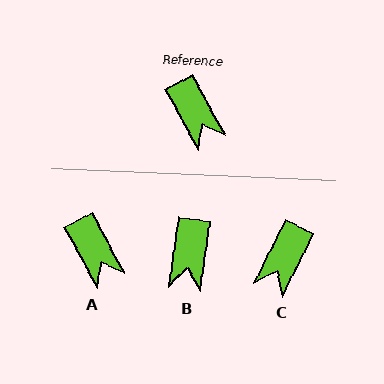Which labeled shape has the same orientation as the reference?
A.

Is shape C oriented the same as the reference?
No, it is off by about 55 degrees.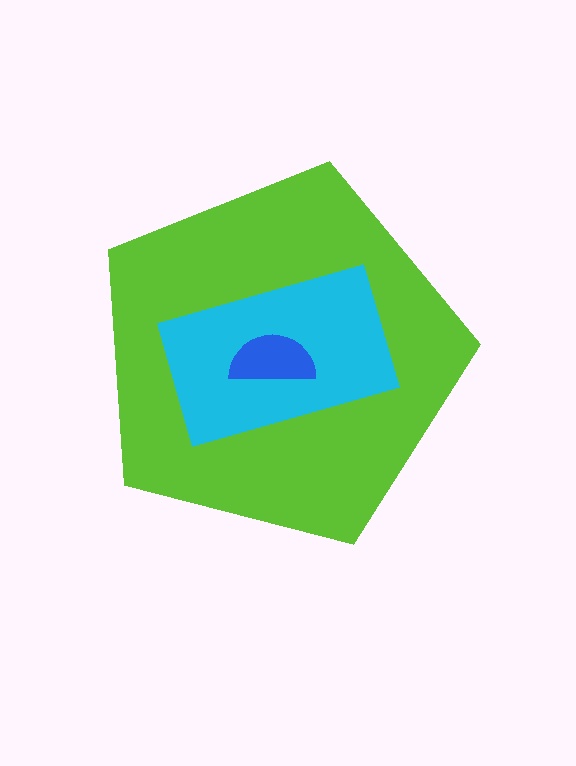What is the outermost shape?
The lime pentagon.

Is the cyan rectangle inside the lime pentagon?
Yes.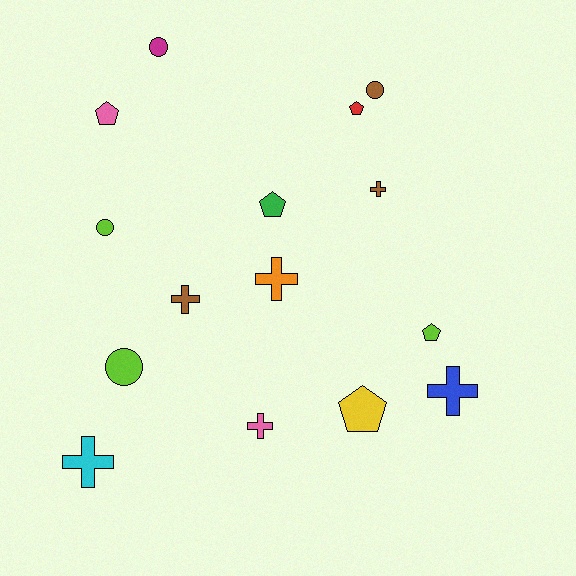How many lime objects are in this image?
There are 3 lime objects.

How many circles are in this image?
There are 4 circles.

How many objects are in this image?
There are 15 objects.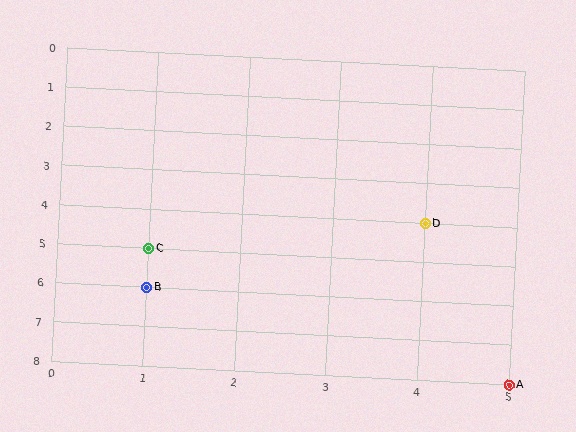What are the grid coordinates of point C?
Point C is at grid coordinates (1, 5).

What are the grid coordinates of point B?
Point B is at grid coordinates (1, 6).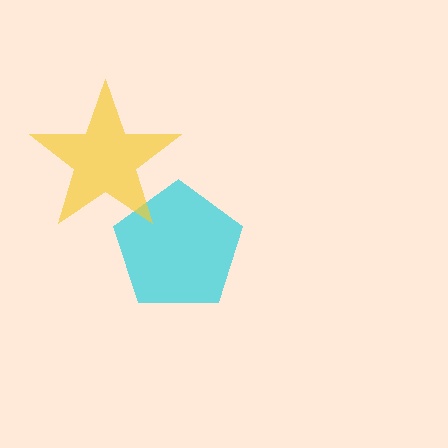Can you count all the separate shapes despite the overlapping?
Yes, there are 2 separate shapes.